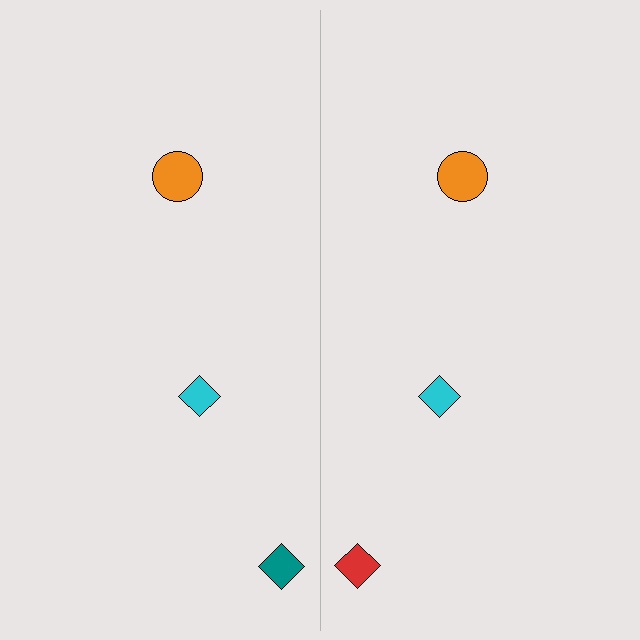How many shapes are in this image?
There are 6 shapes in this image.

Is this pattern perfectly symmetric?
No, the pattern is not perfectly symmetric. The red diamond on the right side breaks the symmetry — its mirror counterpart is teal.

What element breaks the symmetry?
The red diamond on the right side breaks the symmetry — its mirror counterpart is teal.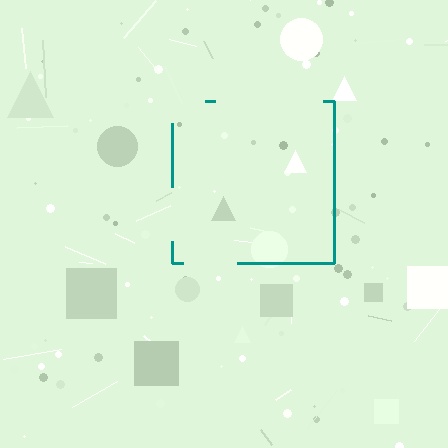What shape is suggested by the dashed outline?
The dashed outline suggests a square.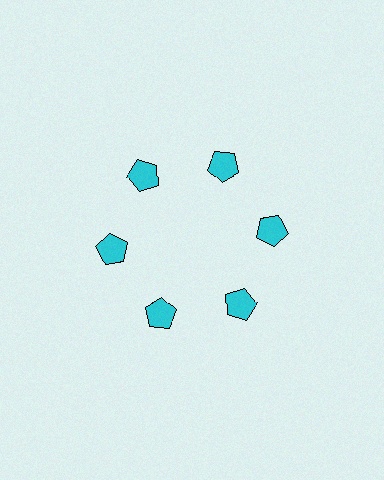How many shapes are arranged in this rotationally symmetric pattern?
There are 6 shapes, arranged in 6 groups of 1.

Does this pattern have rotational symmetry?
Yes, this pattern has 6-fold rotational symmetry. It looks the same after rotating 60 degrees around the center.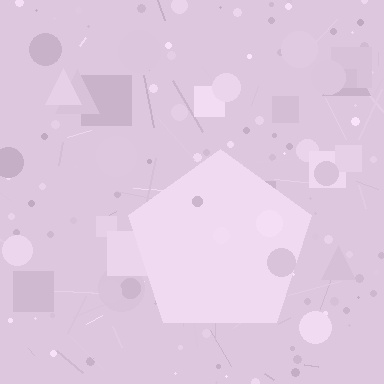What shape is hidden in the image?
A pentagon is hidden in the image.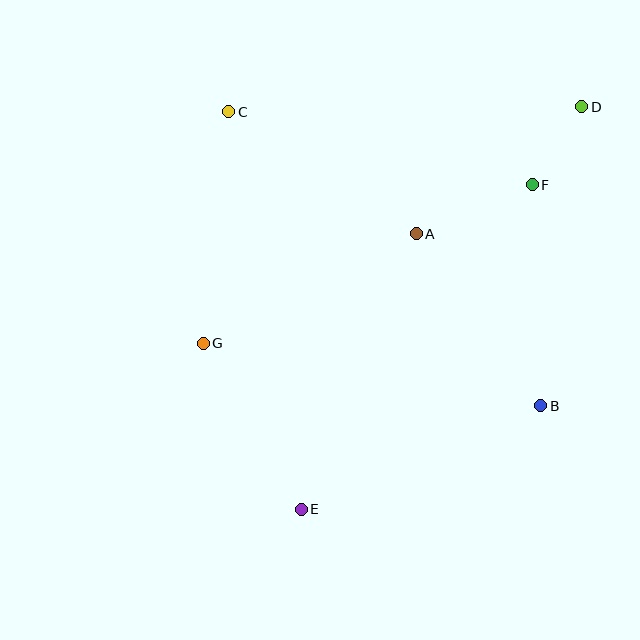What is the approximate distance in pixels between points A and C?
The distance between A and C is approximately 224 pixels.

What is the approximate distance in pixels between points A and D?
The distance between A and D is approximately 208 pixels.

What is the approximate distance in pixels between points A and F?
The distance between A and F is approximately 126 pixels.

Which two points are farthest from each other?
Points D and E are farthest from each other.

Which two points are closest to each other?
Points D and F are closest to each other.